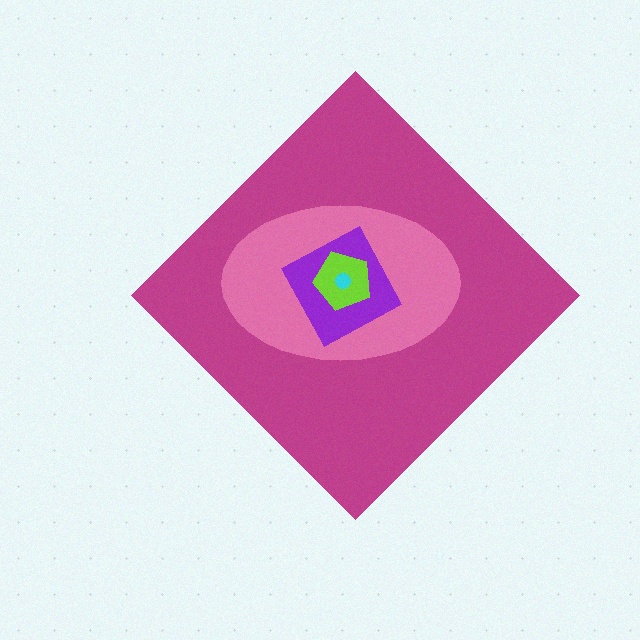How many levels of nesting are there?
5.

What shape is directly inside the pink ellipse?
The purple square.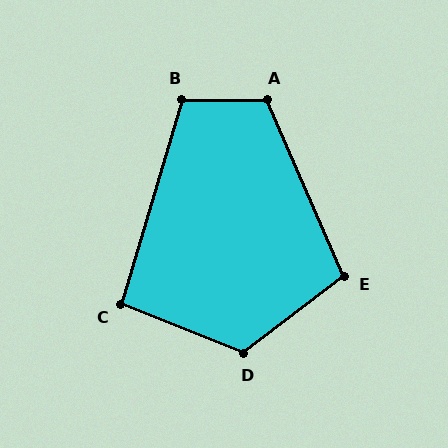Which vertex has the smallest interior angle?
C, at approximately 95 degrees.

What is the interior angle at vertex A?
Approximately 114 degrees (obtuse).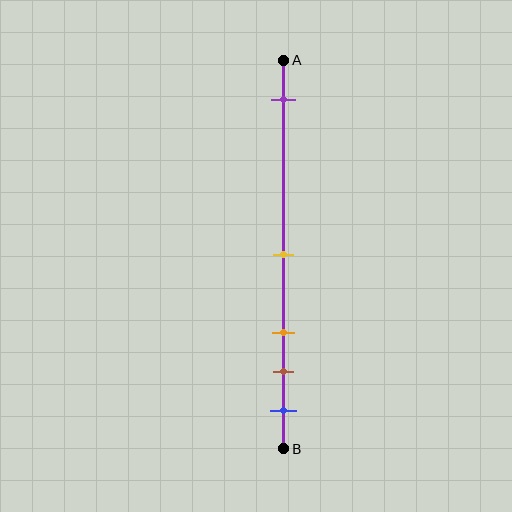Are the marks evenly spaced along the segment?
No, the marks are not evenly spaced.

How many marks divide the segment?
There are 5 marks dividing the segment.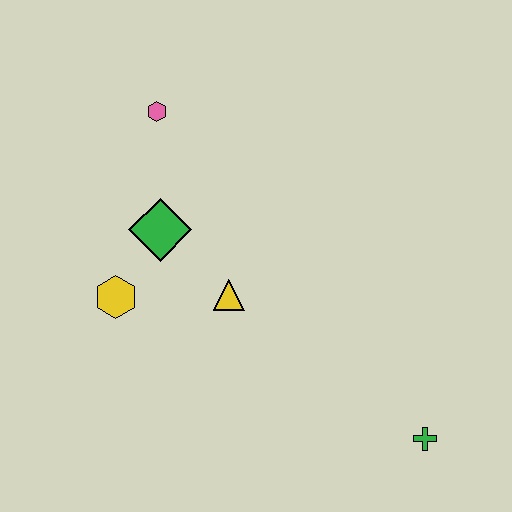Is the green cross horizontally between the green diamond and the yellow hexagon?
No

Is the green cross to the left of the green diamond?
No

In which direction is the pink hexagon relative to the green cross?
The pink hexagon is above the green cross.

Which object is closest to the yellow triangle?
The green diamond is closest to the yellow triangle.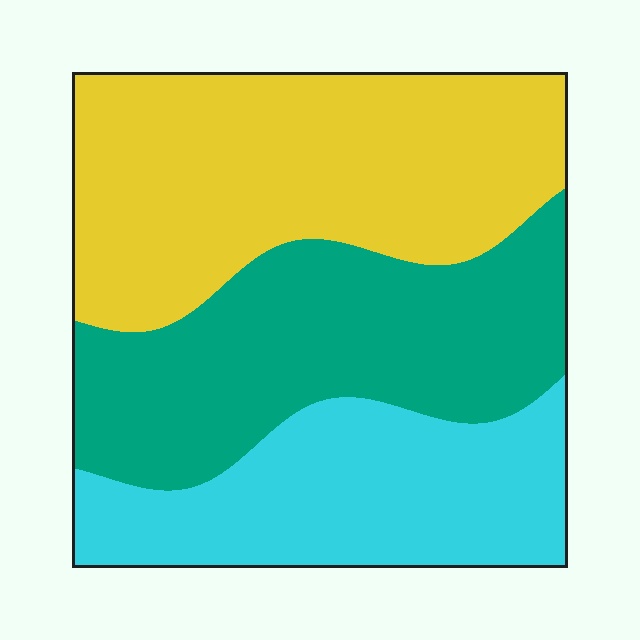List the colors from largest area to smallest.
From largest to smallest: yellow, teal, cyan.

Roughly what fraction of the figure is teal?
Teal covers roughly 35% of the figure.